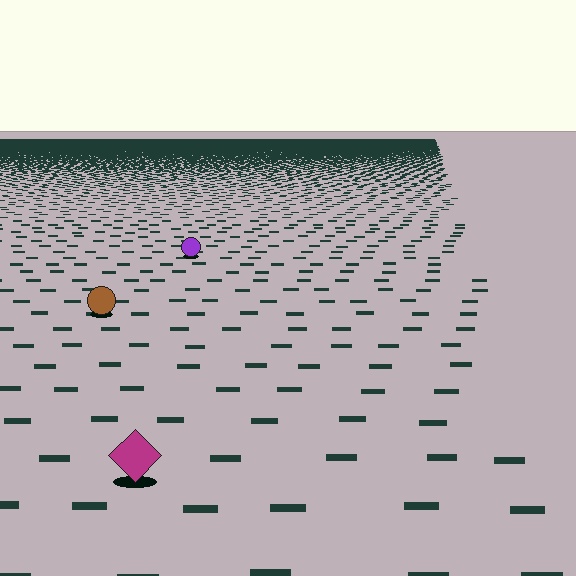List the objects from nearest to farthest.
From nearest to farthest: the magenta diamond, the brown circle, the purple circle.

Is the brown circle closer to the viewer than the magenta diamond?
No. The magenta diamond is closer — you can tell from the texture gradient: the ground texture is coarser near it.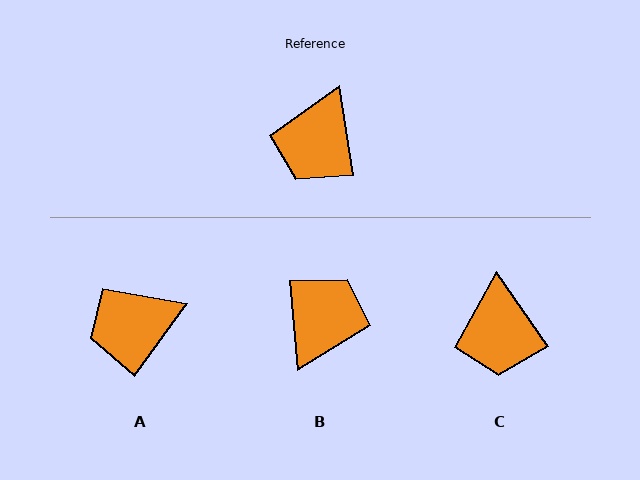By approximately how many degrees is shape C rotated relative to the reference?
Approximately 26 degrees counter-clockwise.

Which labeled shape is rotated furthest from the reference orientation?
B, about 176 degrees away.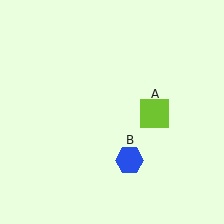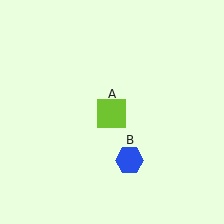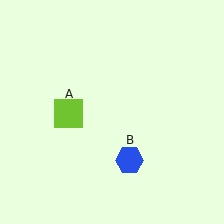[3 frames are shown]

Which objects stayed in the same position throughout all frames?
Blue hexagon (object B) remained stationary.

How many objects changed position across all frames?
1 object changed position: lime square (object A).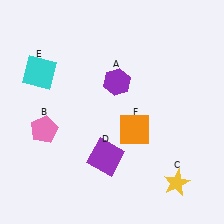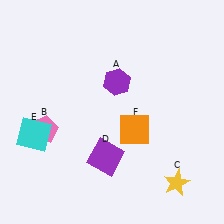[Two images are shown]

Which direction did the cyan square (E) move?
The cyan square (E) moved down.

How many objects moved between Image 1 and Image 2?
1 object moved between the two images.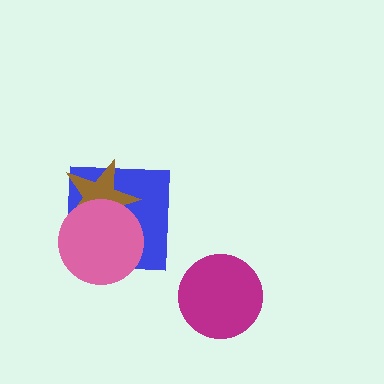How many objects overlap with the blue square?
2 objects overlap with the blue square.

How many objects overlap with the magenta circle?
0 objects overlap with the magenta circle.